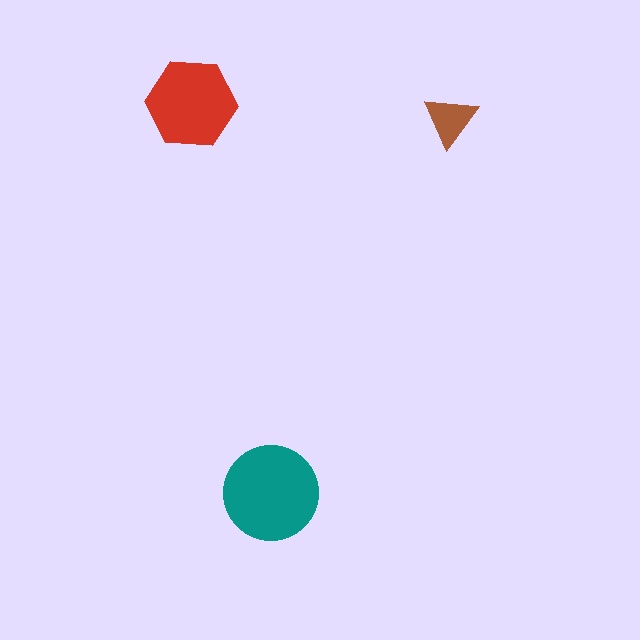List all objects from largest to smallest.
The teal circle, the red hexagon, the brown triangle.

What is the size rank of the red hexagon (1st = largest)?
2nd.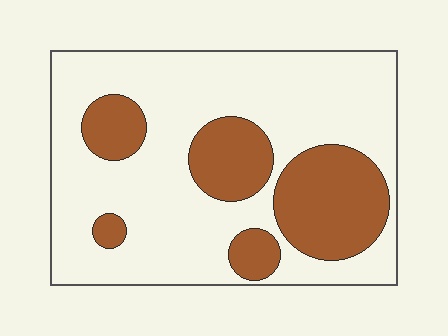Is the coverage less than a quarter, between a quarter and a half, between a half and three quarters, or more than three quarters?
Between a quarter and a half.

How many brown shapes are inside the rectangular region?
5.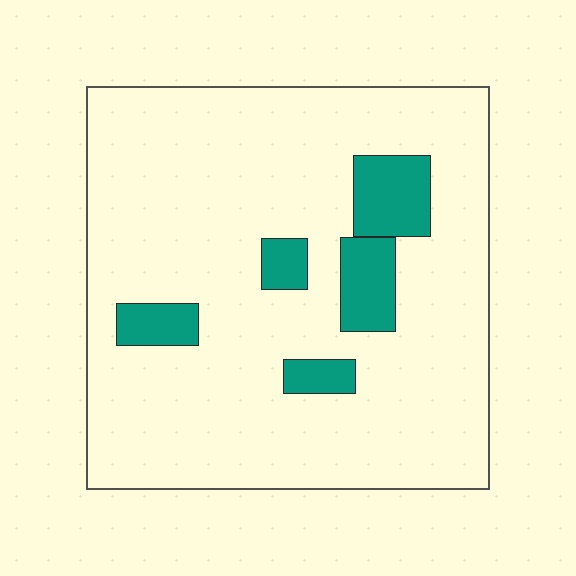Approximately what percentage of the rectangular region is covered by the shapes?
Approximately 10%.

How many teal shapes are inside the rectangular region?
5.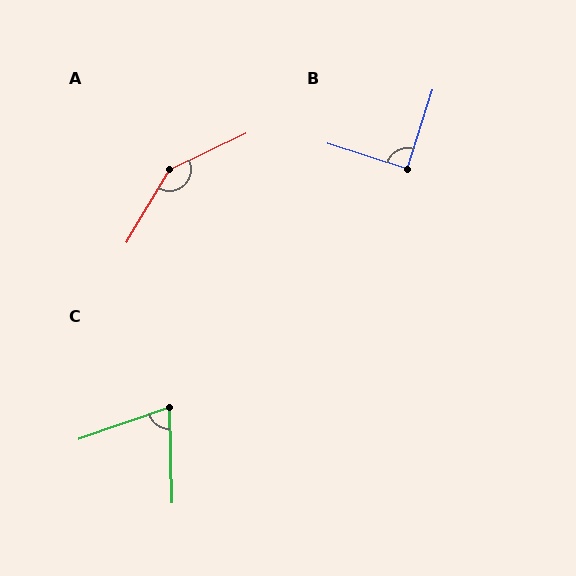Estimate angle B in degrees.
Approximately 90 degrees.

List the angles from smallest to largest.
C (72°), B (90°), A (146°).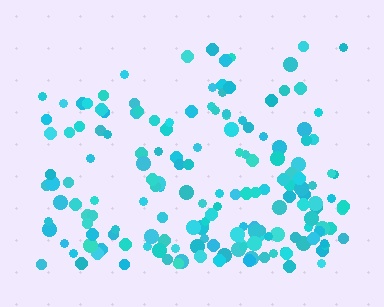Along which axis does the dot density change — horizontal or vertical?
Vertical.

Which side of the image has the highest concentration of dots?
The bottom.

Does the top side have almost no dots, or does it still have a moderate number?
Still a moderate number, just noticeably fewer than the bottom.